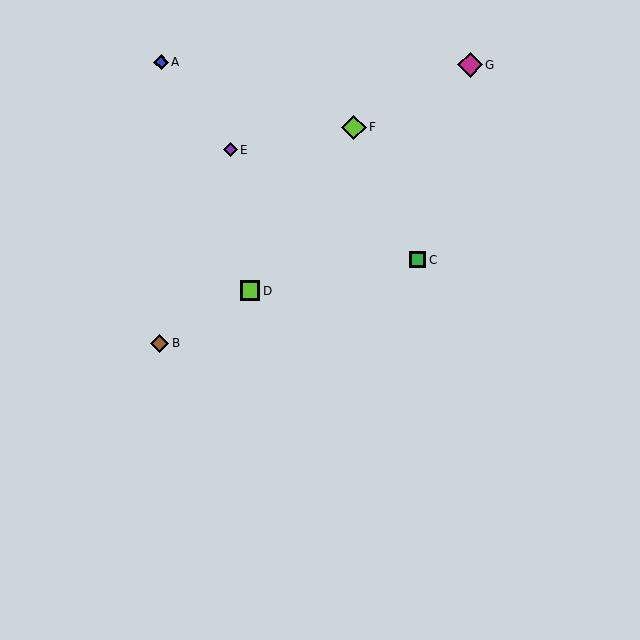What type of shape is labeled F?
Shape F is a lime diamond.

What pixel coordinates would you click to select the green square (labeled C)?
Click at (418, 260) to select the green square C.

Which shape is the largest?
The lime diamond (labeled F) is the largest.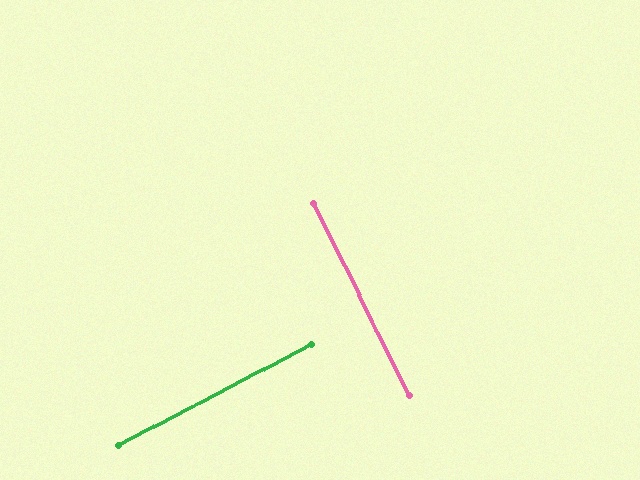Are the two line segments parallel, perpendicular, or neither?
Perpendicular — they meet at approximately 89°.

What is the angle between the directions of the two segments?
Approximately 89 degrees.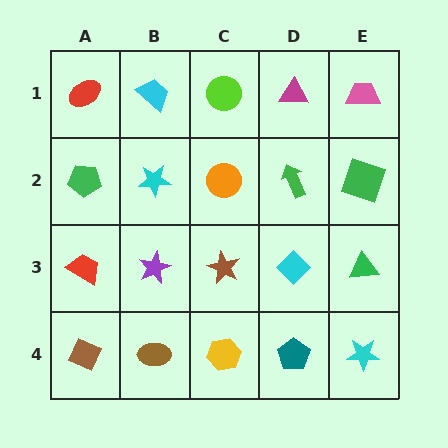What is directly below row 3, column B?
A brown ellipse.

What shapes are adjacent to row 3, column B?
A cyan star (row 2, column B), a brown ellipse (row 4, column B), a red trapezoid (row 3, column A), a brown star (row 3, column C).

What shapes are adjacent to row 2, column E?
A pink trapezoid (row 1, column E), a green triangle (row 3, column E), a green arrow (row 2, column D).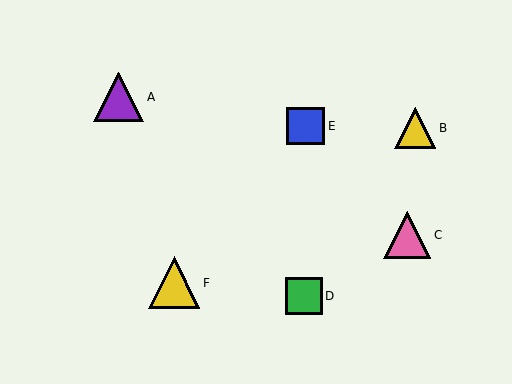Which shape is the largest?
The yellow triangle (labeled F) is the largest.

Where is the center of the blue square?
The center of the blue square is at (306, 126).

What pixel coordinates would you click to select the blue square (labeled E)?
Click at (306, 126) to select the blue square E.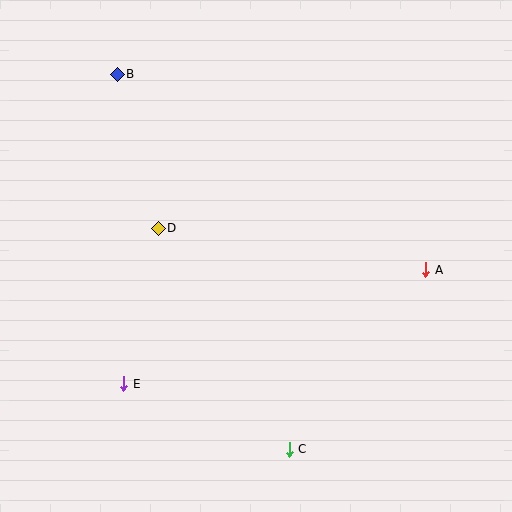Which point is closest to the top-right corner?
Point A is closest to the top-right corner.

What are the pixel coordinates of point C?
Point C is at (289, 449).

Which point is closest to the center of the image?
Point D at (158, 228) is closest to the center.